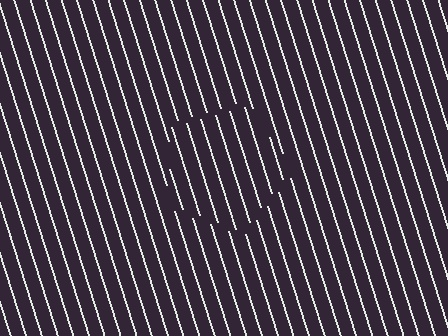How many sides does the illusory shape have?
5 sides — the line-ends trace a pentagon.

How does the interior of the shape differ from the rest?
The interior of the shape contains the same grating, shifted by half a period — the contour is defined by the phase discontinuity where line-ends from the inner and outer gratings abut.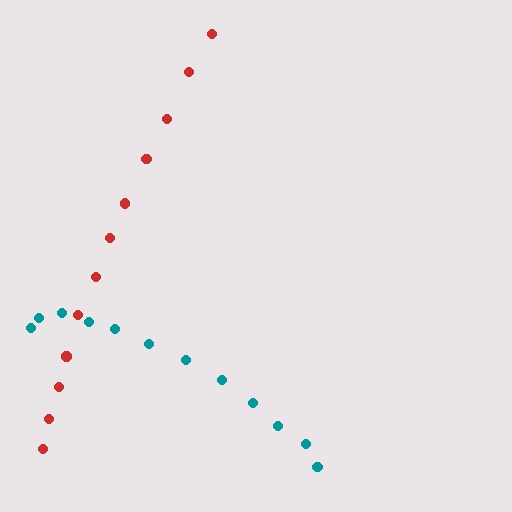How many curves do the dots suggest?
There are 2 distinct paths.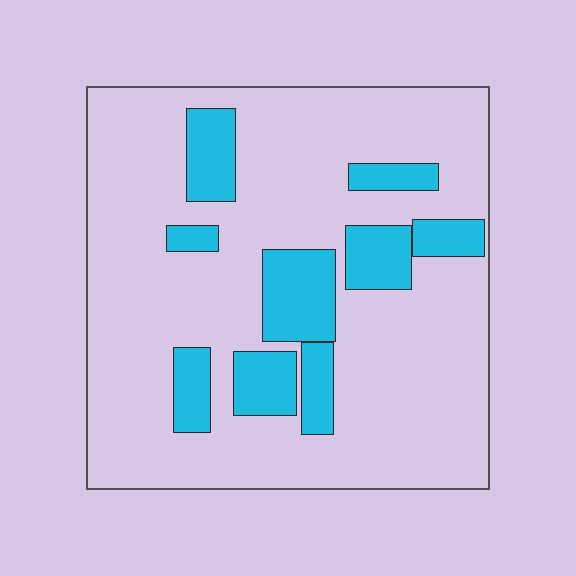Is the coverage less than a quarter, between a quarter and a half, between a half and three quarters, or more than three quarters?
Less than a quarter.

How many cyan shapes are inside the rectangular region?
9.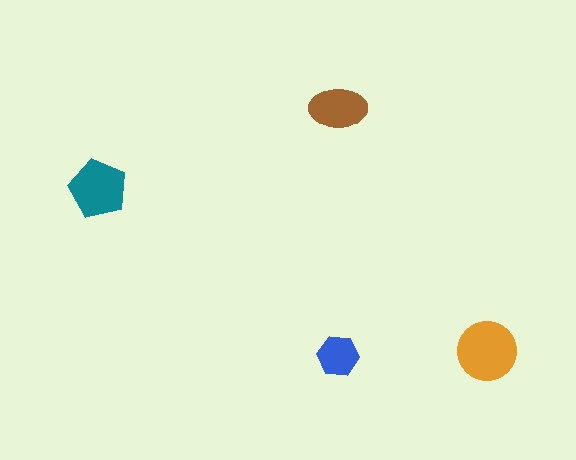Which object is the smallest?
The blue hexagon.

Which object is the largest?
The orange circle.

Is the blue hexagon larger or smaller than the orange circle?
Smaller.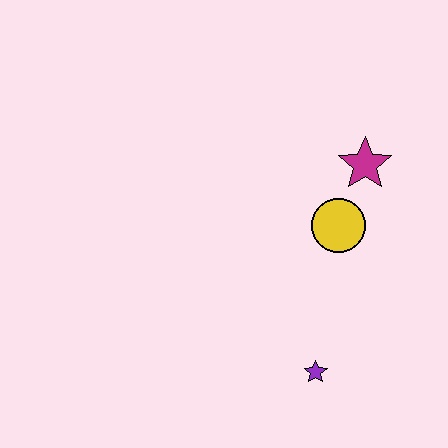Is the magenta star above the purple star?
Yes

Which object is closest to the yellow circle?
The magenta star is closest to the yellow circle.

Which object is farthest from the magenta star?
The purple star is farthest from the magenta star.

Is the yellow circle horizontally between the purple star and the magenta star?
Yes